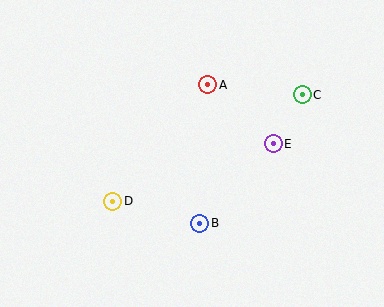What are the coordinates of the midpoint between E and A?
The midpoint between E and A is at (241, 114).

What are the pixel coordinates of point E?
Point E is at (273, 144).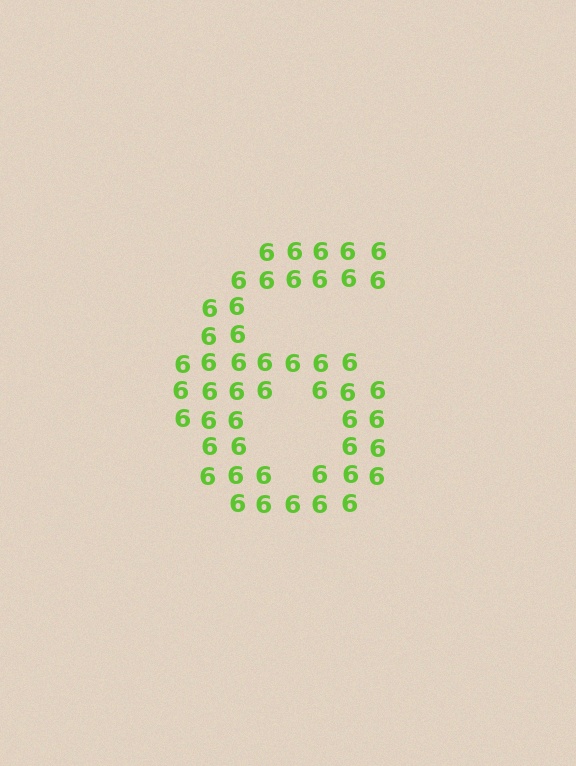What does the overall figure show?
The overall figure shows the digit 6.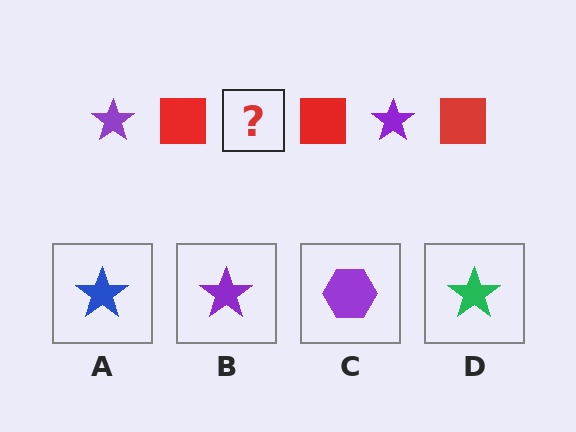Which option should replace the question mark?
Option B.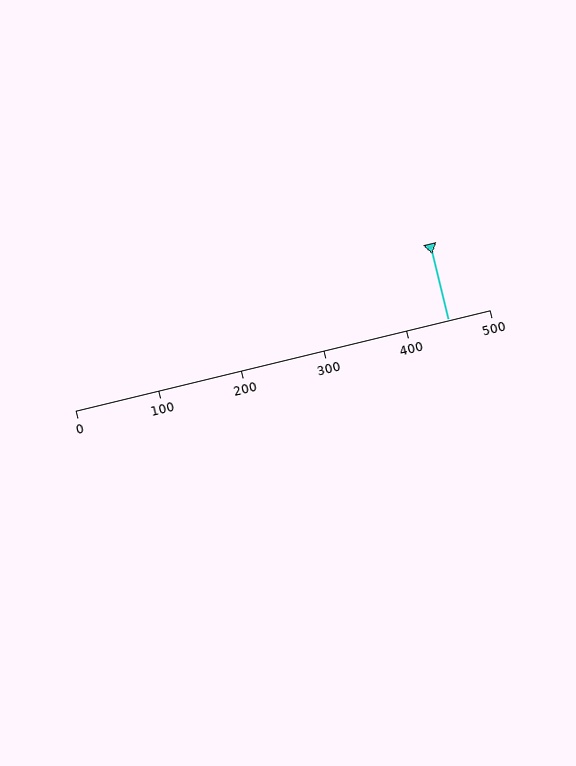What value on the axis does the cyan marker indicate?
The marker indicates approximately 450.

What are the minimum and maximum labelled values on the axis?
The axis runs from 0 to 500.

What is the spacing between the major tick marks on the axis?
The major ticks are spaced 100 apart.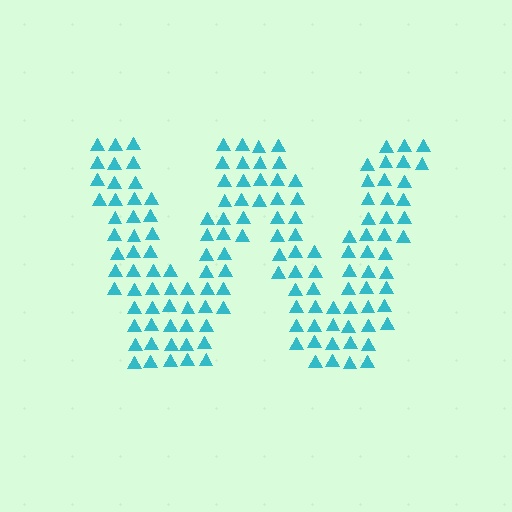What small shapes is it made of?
It is made of small triangles.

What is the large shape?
The large shape is the letter W.